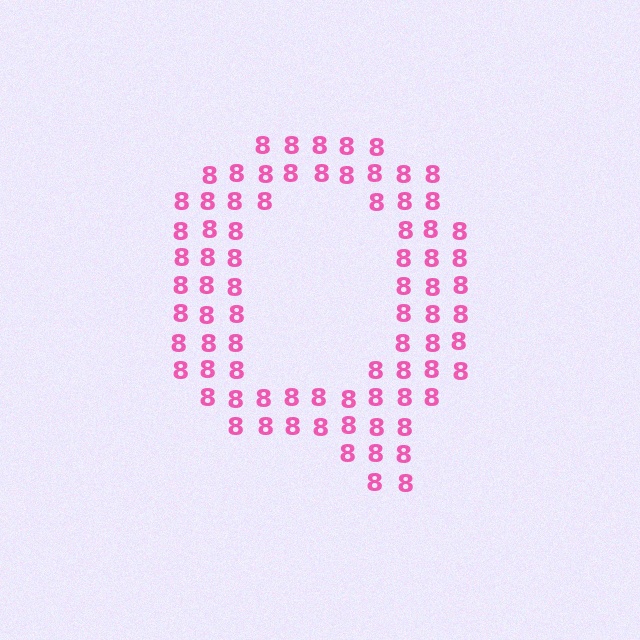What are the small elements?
The small elements are digit 8's.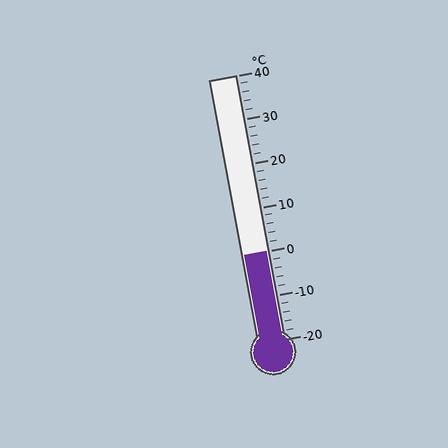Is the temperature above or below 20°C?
The temperature is below 20°C.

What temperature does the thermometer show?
The thermometer shows approximately 0°C.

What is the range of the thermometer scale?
The thermometer scale ranges from -20°C to 40°C.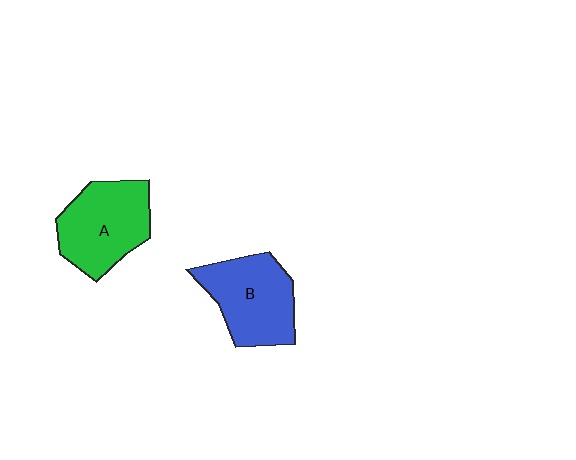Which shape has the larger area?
Shape A (green).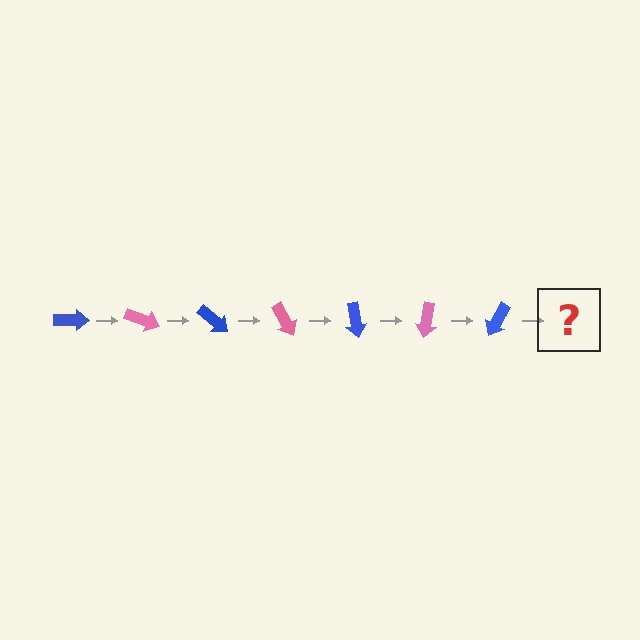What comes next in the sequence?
The next element should be a pink arrow, rotated 140 degrees from the start.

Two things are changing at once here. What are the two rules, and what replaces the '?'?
The two rules are that it rotates 20 degrees each step and the color cycles through blue and pink. The '?' should be a pink arrow, rotated 140 degrees from the start.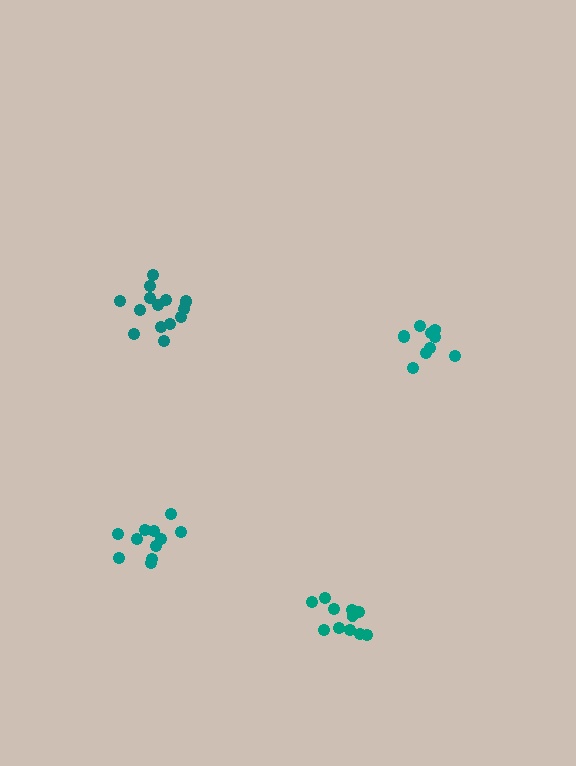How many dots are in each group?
Group 1: 11 dots, Group 2: 15 dots, Group 3: 11 dots, Group 4: 11 dots (48 total).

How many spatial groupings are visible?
There are 4 spatial groupings.